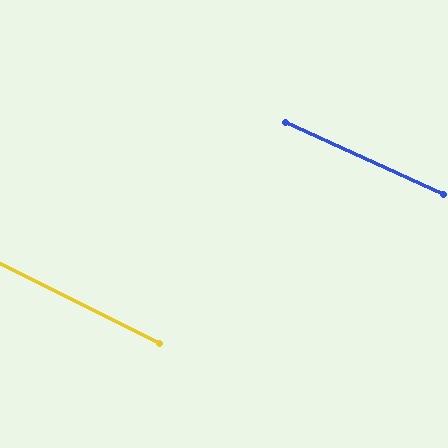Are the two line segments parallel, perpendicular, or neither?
Parallel — their directions differ by only 1.8°.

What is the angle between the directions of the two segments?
Approximately 2 degrees.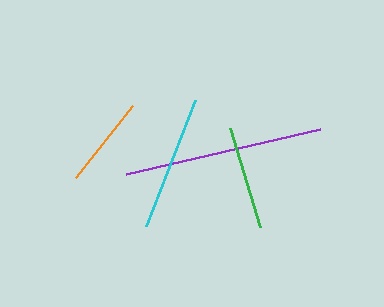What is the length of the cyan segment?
The cyan segment is approximately 135 pixels long.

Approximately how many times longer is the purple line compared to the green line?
The purple line is approximately 1.9 times the length of the green line.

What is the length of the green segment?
The green segment is approximately 104 pixels long.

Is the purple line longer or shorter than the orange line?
The purple line is longer than the orange line.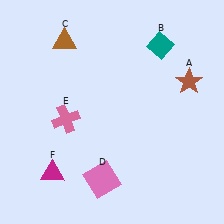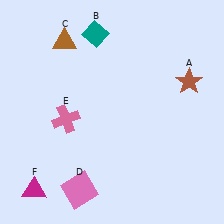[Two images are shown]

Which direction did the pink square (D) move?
The pink square (D) moved left.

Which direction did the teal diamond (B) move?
The teal diamond (B) moved left.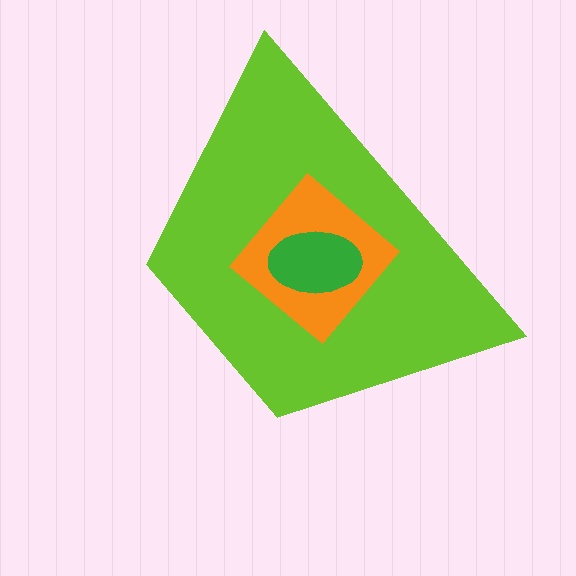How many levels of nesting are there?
3.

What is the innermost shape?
The green ellipse.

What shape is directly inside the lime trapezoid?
The orange diamond.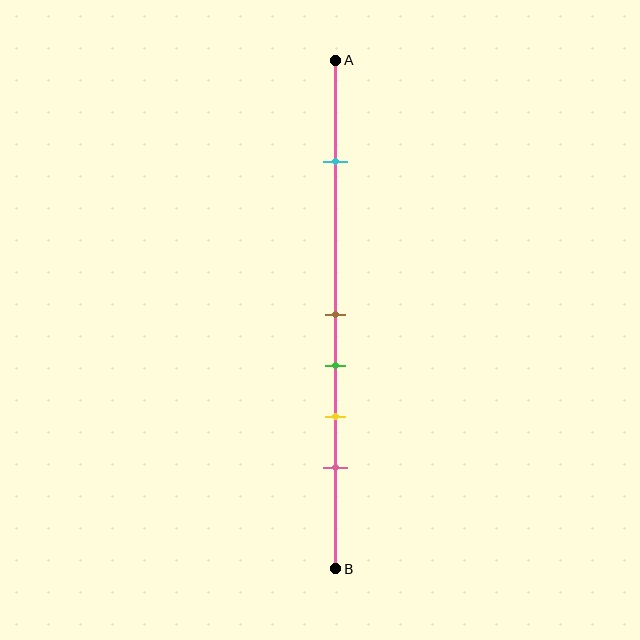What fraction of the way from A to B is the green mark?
The green mark is approximately 60% (0.6) of the way from A to B.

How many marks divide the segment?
There are 5 marks dividing the segment.